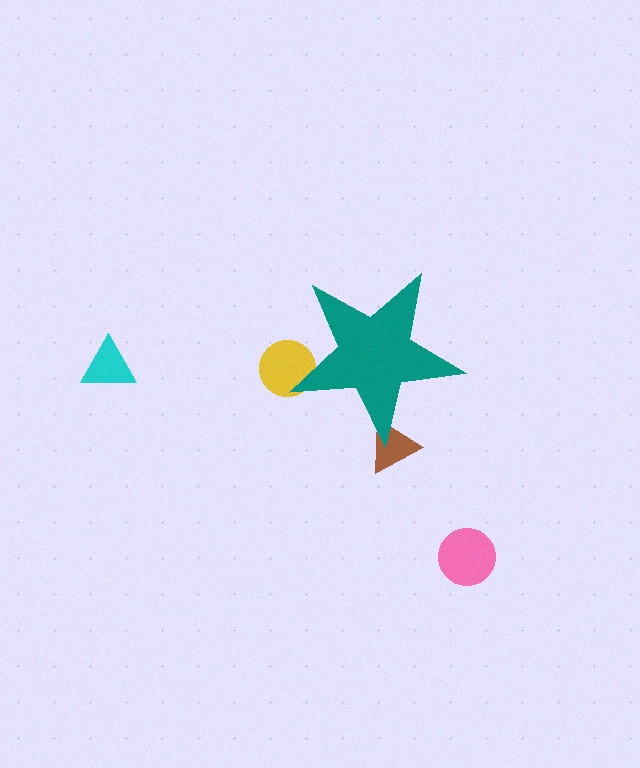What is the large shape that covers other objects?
A teal star.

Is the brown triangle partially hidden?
Yes, the brown triangle is partially hidden behind the teal star.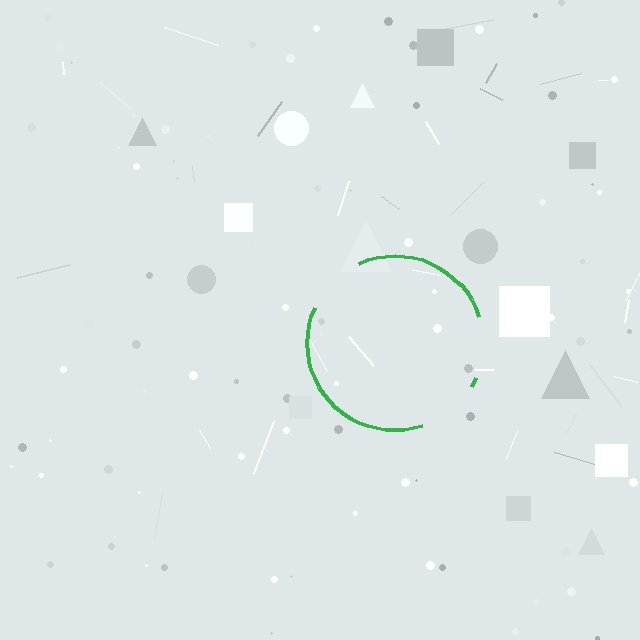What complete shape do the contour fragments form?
The contour fragments form a circle.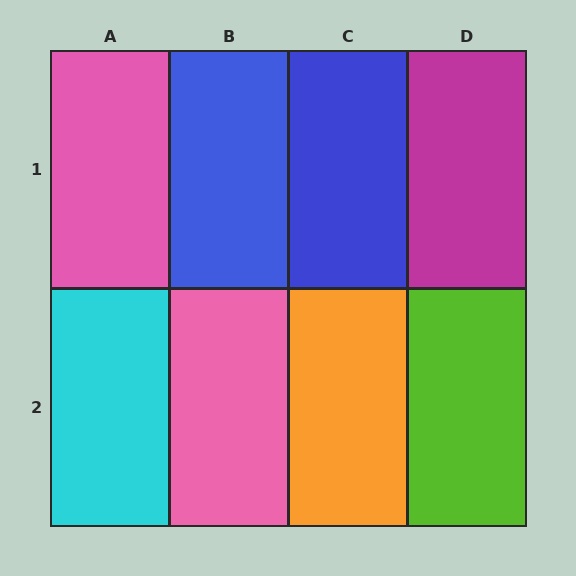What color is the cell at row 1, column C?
Blue.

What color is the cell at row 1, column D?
Magenta.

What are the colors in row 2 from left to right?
Cyan, pink, orange, lime.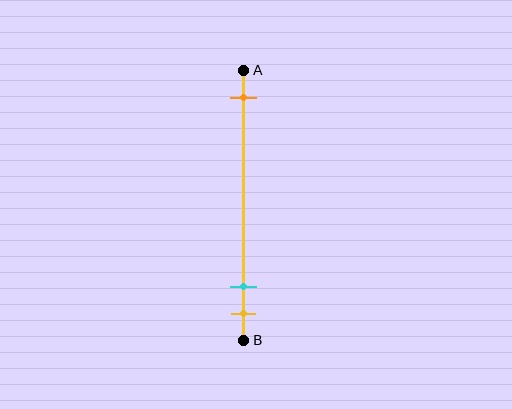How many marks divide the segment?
There are 3 marks dividing the segment.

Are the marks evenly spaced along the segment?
No, the marks are not evenly spaced.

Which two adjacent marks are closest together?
The cyan and yellow marks are the closest adjacent pair.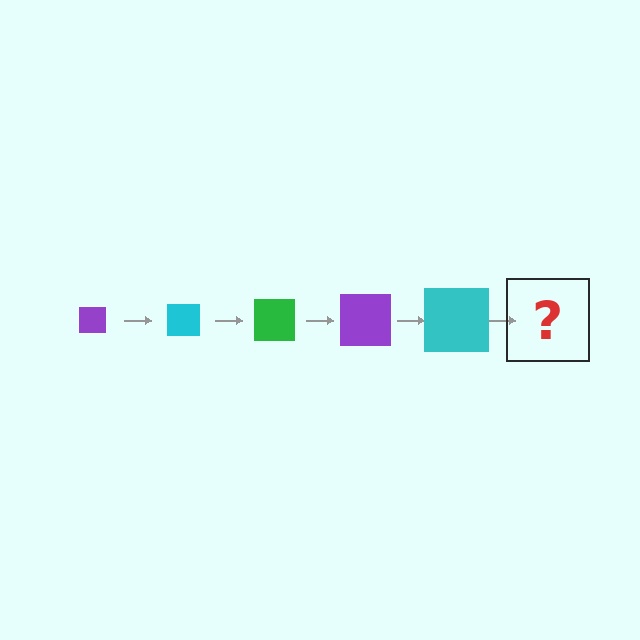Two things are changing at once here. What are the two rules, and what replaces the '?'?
The two rules are that the square grows larger each step and the color cycles through purple, cyan, and green. The '?' should be a green square, larger than the previous one.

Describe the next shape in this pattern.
It should be a green square, larger than the previous one.